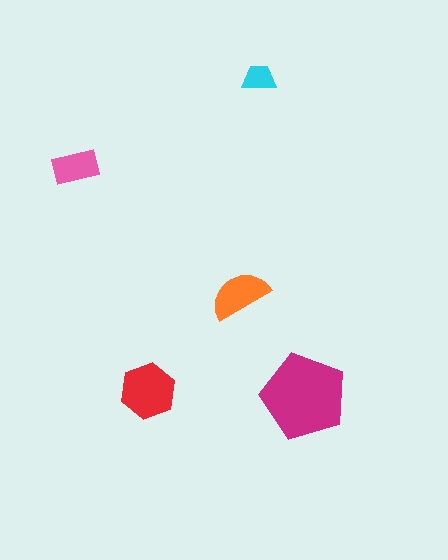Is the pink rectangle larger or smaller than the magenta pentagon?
Smaller.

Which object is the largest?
The magenta pentagon.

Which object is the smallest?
The cyan trapezoid.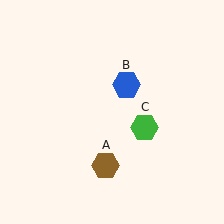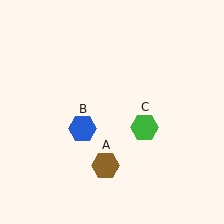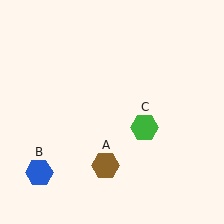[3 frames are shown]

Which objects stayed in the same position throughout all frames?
Brown hexagon (object A) and green hexagon (object C) remained stationary.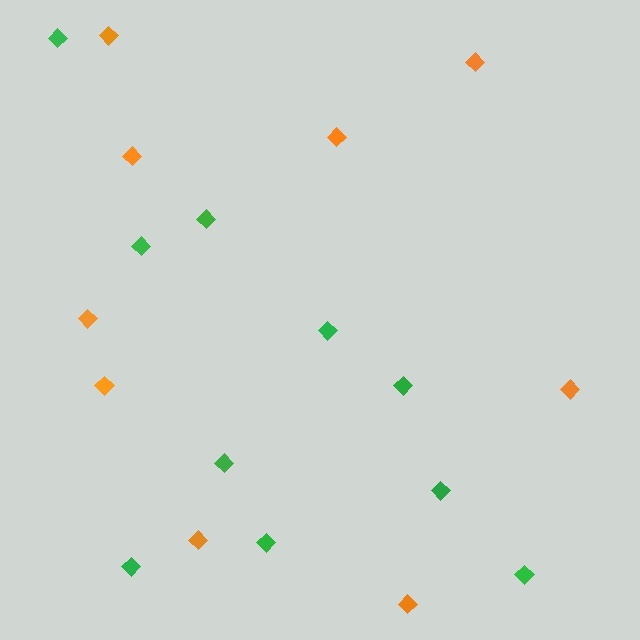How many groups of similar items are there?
There are 2 groups: one group of orange diamonds (9) and one group of green diamonds (10).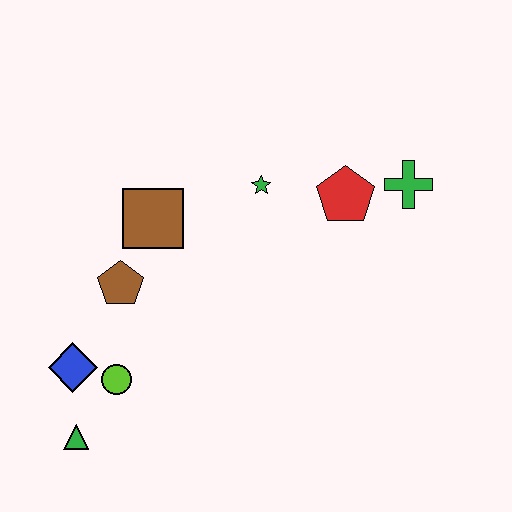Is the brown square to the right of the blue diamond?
Yes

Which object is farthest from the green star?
The green triangle is farthest from the green star.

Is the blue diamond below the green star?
Yes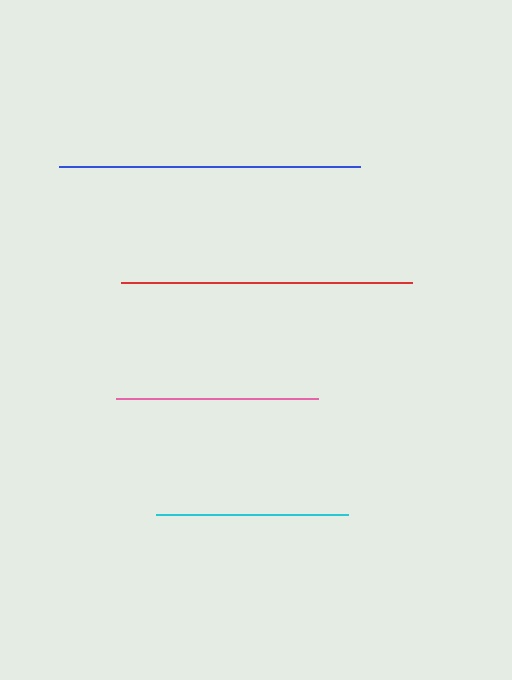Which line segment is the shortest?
The cyan line is the shortest at approximately 192 pixels.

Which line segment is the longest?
The blue line is the longest at approximately 301 pixels.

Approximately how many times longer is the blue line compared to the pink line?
The blue line is approximately 1.5 times the length of the pink line.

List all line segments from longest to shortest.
From longest to shortest: blue, red, pink, cyan.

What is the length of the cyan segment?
The cyan segment is approximately 192 pixels long.